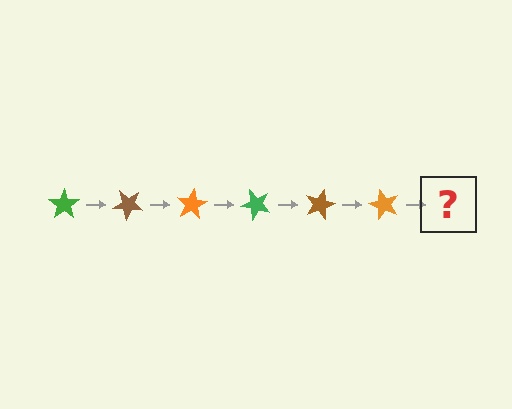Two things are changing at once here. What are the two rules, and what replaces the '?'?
The two rules are that it rotates 40 degrees each step and the color cycles through green, brown, and orange. The '?' should be a green star, rotated 240 degrees from the start.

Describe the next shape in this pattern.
It should be a green star, rotated 240 degrees from the start.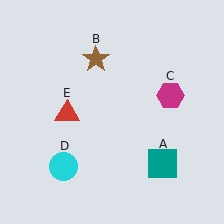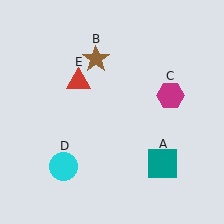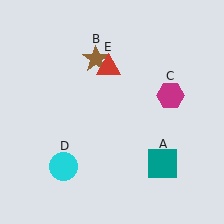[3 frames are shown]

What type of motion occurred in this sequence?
The red triangle (object E) rotated clockwise around the center of the scene.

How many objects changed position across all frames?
1 object changed position: red triangle (object E).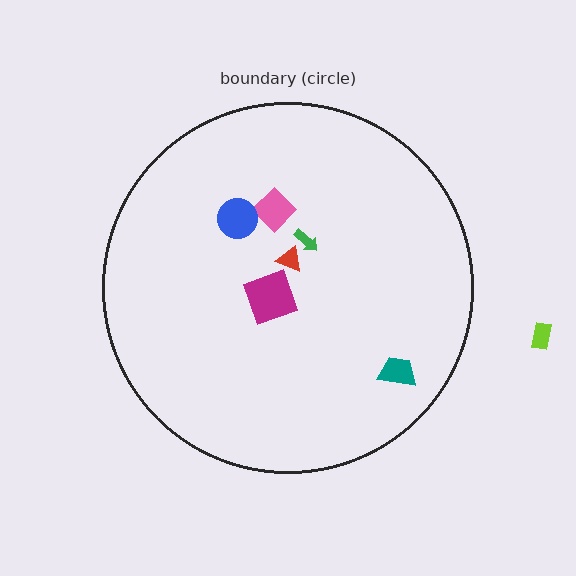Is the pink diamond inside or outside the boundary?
Inside.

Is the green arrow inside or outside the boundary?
Inside.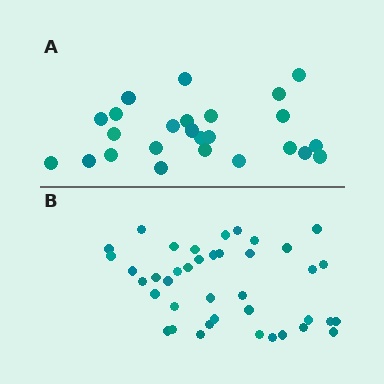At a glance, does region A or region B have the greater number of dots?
Region B (the bottom region) has more dots.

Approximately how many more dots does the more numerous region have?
Region B has approximately 15 more dots than region A.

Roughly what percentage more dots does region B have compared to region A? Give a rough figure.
About 60% more.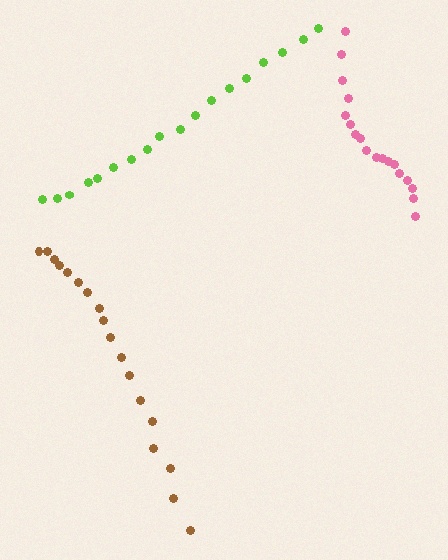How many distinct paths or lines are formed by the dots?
There are 3 distinct paths.